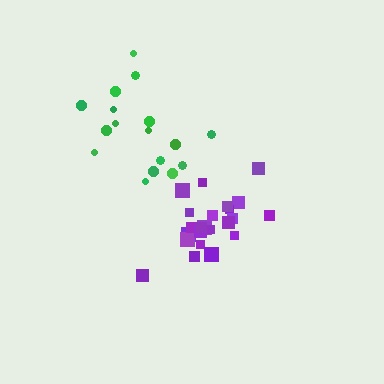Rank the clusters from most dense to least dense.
purple, green.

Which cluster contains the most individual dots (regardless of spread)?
Purple (23).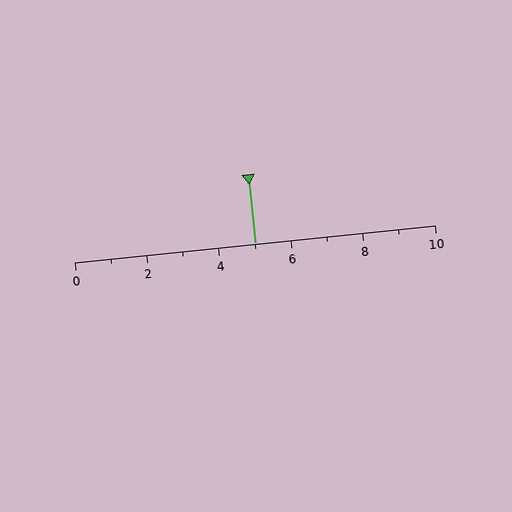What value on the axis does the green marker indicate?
The marker indicates approximately 5.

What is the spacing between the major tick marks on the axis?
The major ticks are spaced 2 apart.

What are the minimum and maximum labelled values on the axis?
The axis runs from 0 to 10.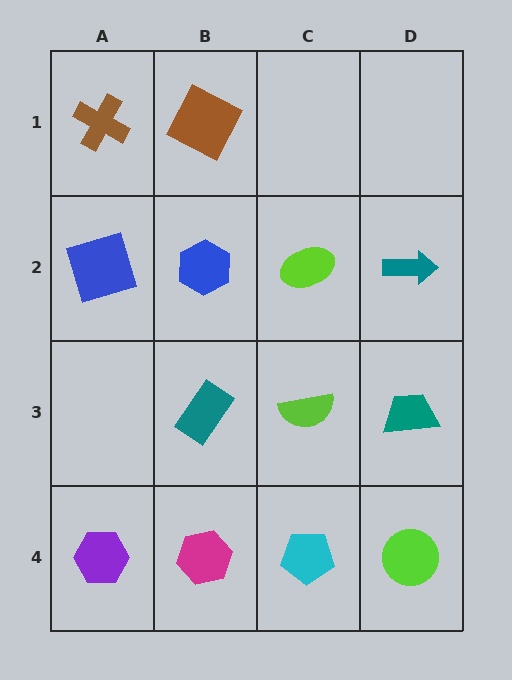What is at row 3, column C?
A lime semicircle.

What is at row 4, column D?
A lime circle.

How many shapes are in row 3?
3 shapes.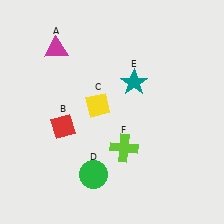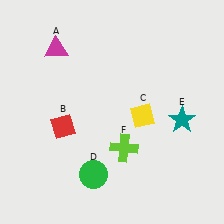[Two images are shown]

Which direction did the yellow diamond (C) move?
The yellow diamond (C) moved right.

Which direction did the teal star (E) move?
The teal star (E) moved right.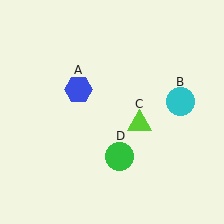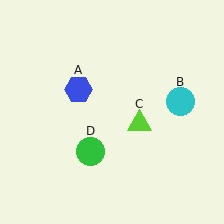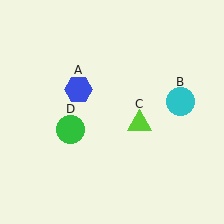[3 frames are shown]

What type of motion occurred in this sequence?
The green circle (object D) rotated clockwise around the center of the scene.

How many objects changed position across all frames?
1 object changed position: green circle (object D).